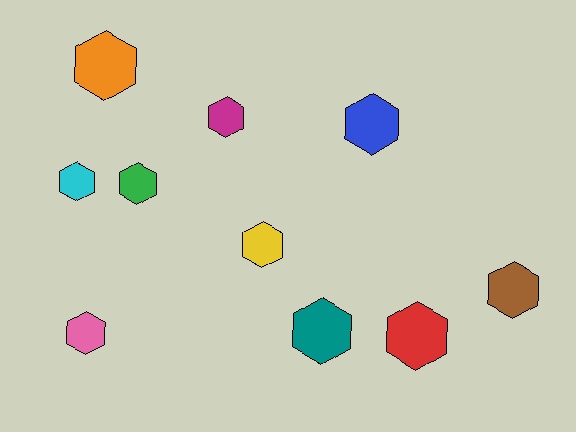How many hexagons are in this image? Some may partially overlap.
There are 10 hexagons.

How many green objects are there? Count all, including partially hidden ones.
There is 1 green object.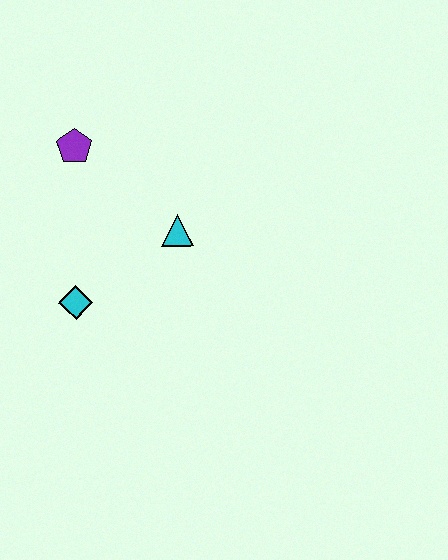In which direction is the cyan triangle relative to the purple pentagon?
The cyan triangle is to the right of the purple pentagon.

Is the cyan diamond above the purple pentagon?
No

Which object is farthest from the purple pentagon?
The cyan diamond is farthest from the purple pentagon.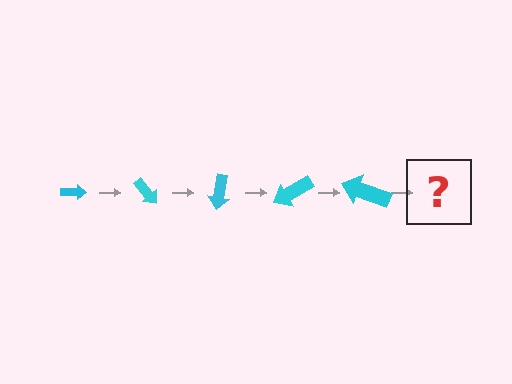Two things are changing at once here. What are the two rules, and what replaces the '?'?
The two rules are that the arrow grows larger each step and it rotates 50 degrees each step. The '?' should be an arrow, larger than the previous one and rotated 250 degrees from the start.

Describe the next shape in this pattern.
It should be an arrow, larger than the previous one and rotated 250 degrees from the start.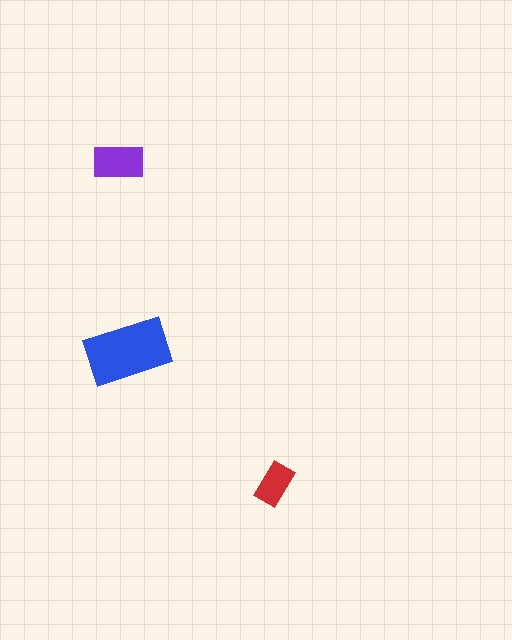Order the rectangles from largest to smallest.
the blue one, the purple one, the red one.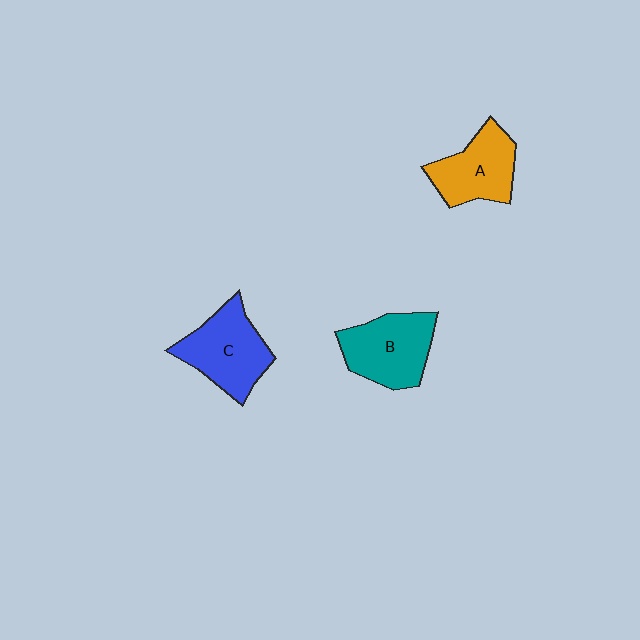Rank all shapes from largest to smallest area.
From largest to smallest: C (blue), B (teal), A (orange).